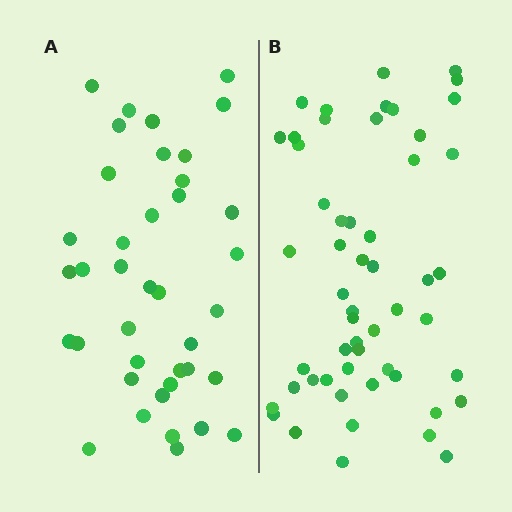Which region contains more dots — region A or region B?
Region B (the right region) has more dots.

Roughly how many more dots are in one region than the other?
Region B has approximately 15 more dots than region A.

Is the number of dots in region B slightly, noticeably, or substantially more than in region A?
Region B has noticeably more, but not dramatically so. The ratio is roughly 1.4 to 1.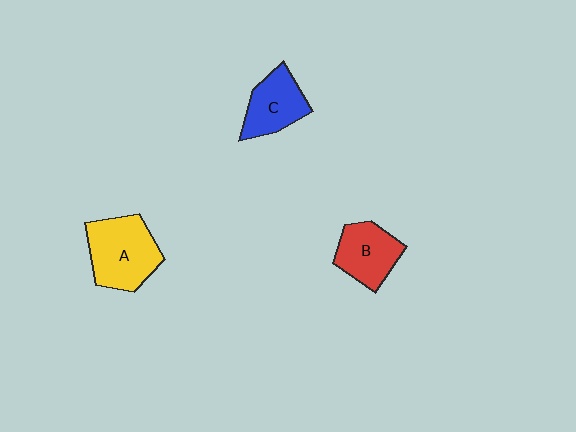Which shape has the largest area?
Shape A (yellow).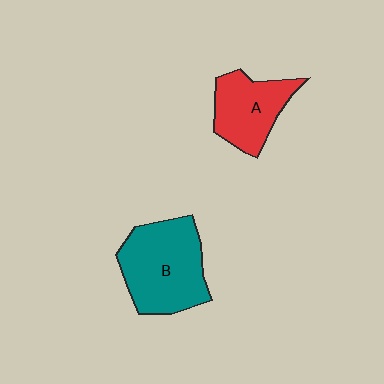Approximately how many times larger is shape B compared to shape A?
Approximately 1.5 times.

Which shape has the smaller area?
Shape A (red).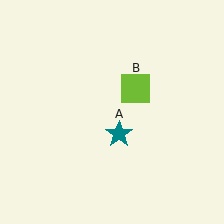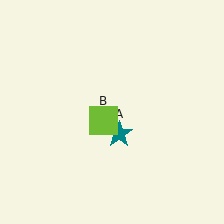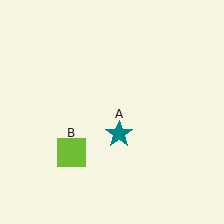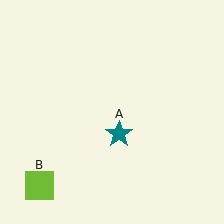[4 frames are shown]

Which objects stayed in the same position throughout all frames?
Teal star (object A) remained stationary.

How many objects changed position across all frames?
1 object changed position: lime square (object B).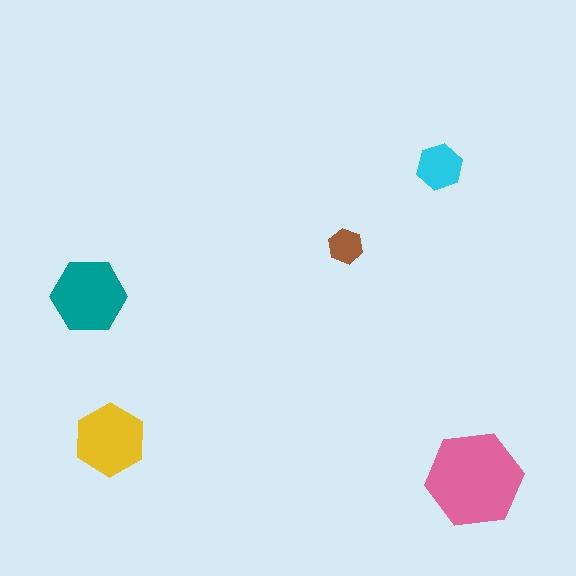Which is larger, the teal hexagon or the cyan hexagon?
The teal one.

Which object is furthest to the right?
The pink hexagon is rightmost.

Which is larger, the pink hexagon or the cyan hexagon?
The pink one.